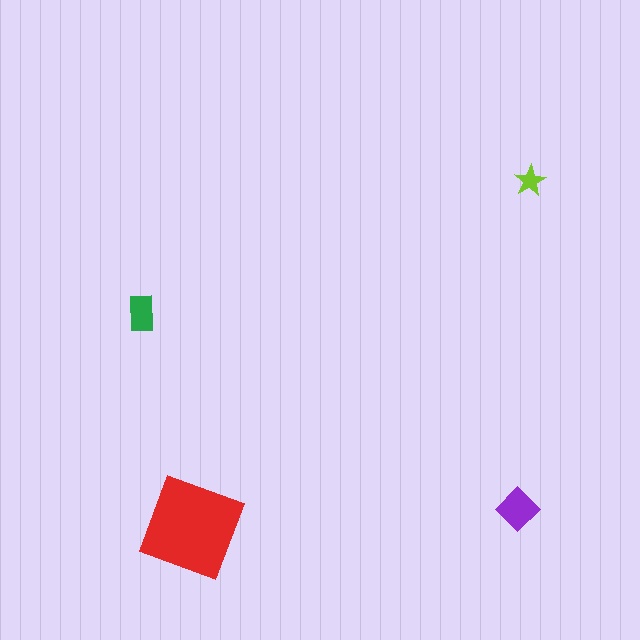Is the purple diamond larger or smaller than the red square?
Smaller.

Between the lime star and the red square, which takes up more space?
The red square.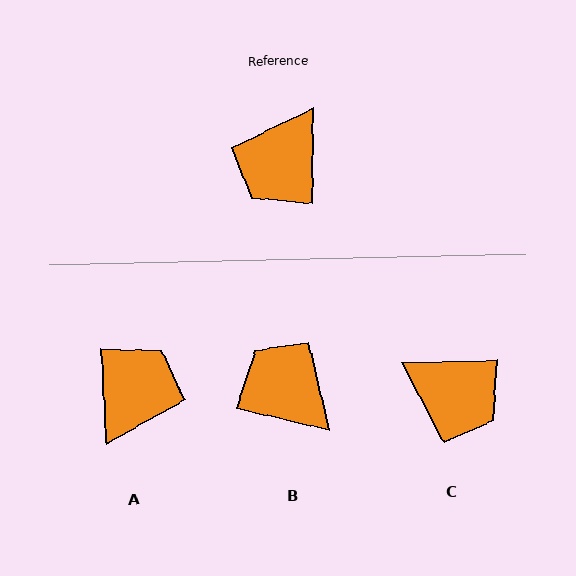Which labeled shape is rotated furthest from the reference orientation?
A, about 177 degrees away.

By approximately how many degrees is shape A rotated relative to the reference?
Approximately 177 degrees clockwise.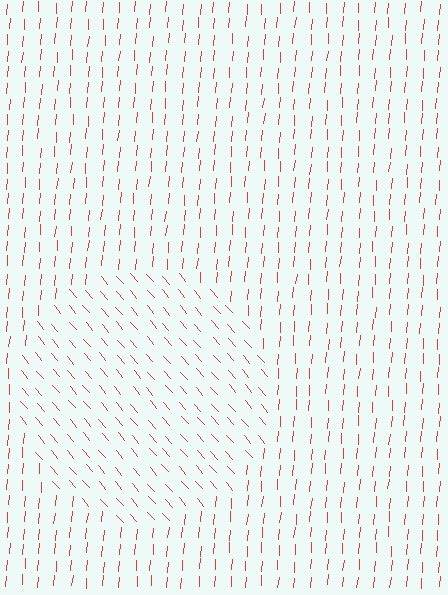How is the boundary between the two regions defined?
The boundary is defined purely by a change in line orientation (approximately 45 degrees difference). All lines are the same color and thickness.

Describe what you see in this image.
The image is filled with small red line segments. A circle region in the image has lines oriented differently from the surrounding lines, creating a visible texture boundary.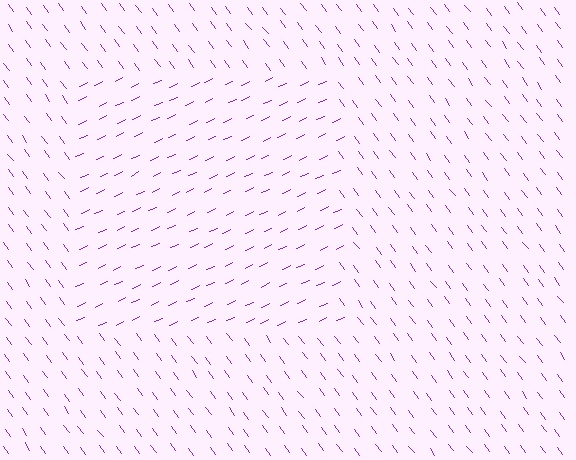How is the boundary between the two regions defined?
The boundary is defined purely by a change in line orientation (approximately 79 degrees difference). All lines are the same color and thickness.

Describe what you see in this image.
The image is filled with small purple line segments. A rectangle region in the image has lines oriented differently from the surrounding lines, creating a visible texture boundary.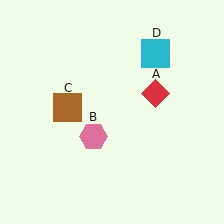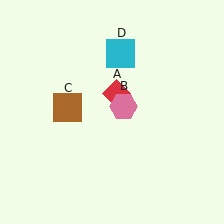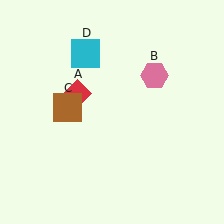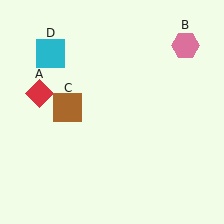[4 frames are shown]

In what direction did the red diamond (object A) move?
The red diamond (object A) moved left.